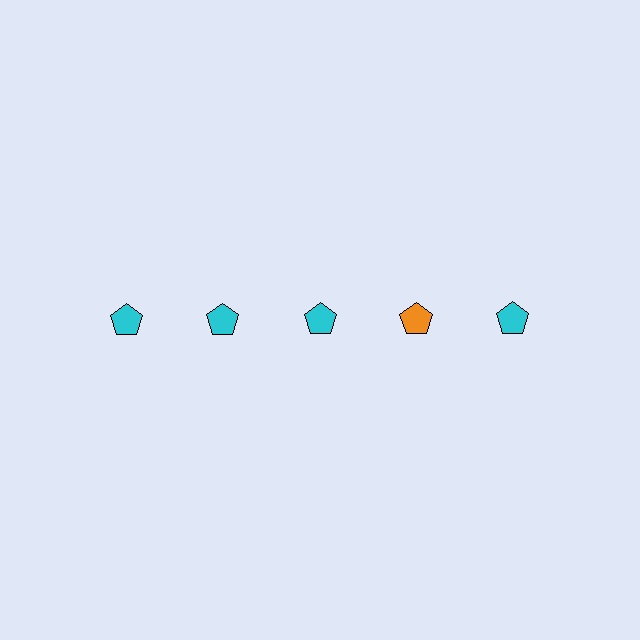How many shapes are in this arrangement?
There are 5 shapes arranged in a grid pattern.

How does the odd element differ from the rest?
It has a different color: orange instead of cyan.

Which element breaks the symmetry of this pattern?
The orange pentagon in the top row, second from right column breaks the symmetry. All other shapes are cyan pentagons.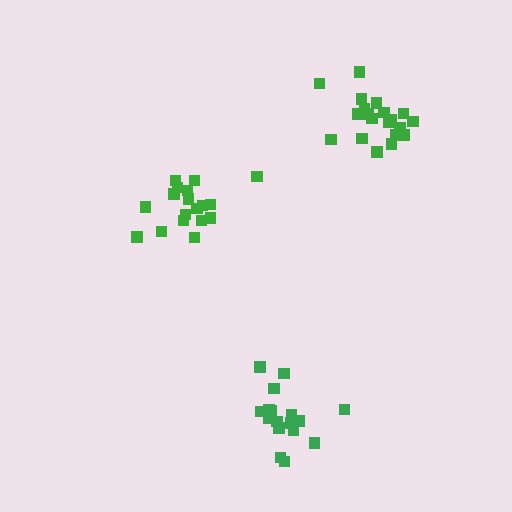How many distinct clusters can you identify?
There are 3 distinct clusters.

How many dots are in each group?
Group 1: 17 dots, Group 2: 18 dots, Group 3: 20 dots (55 total).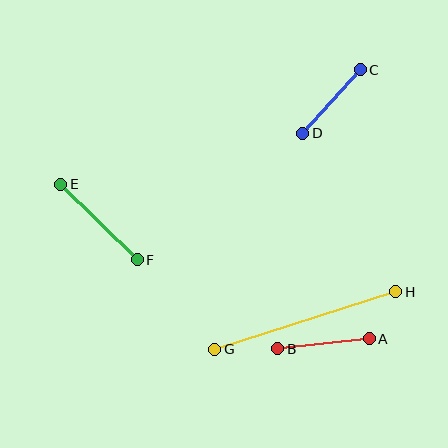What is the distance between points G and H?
The distance is approximately 190 pixels.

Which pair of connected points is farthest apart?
Points G and H are farthest apart.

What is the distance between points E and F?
The distance is approximately 107 pixels.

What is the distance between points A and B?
The distance is approximately 92 pixels.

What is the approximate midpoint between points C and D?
The midpoint is at approximately (331, 102) pixels.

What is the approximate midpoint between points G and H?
The midpoint is at approximately (305, 321) pixels.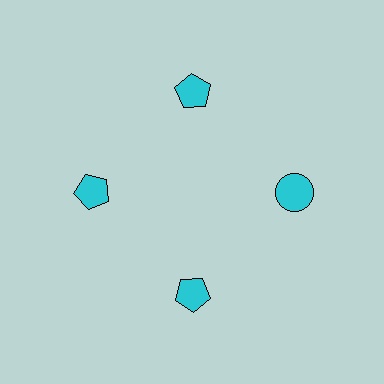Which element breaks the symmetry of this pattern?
The cyan circle at roughly the 3 o'clock position breaks the symmetry. All other shapes are cyan pentagons.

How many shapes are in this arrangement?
There are 4 shapes arranged in a ring pattern.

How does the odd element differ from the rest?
It has a different shape: circle instead of pentagon.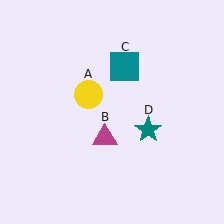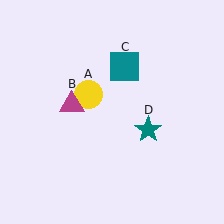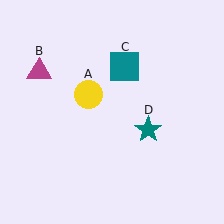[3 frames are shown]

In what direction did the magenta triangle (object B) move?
The magenta triangle (object B) moved up and to the left.